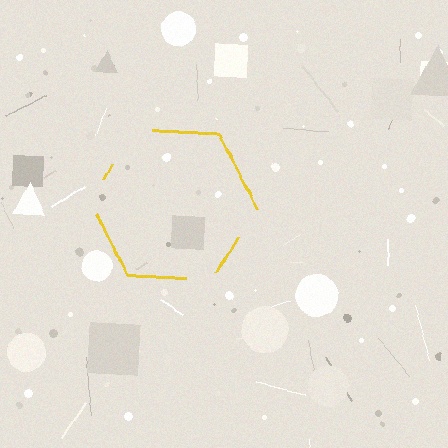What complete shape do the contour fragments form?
The contour fragments form a hexagon.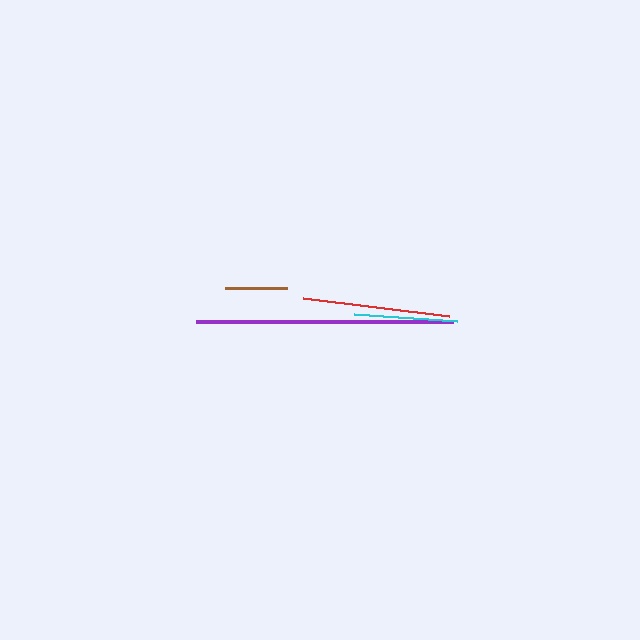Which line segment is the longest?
The purple line is the longest at approximately 257 pixels.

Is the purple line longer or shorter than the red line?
The purple line is longer than the red line.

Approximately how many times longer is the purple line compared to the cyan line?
The purple line is approximately 2.5 times the length of the cyan line.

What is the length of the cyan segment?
The cyan segment is approximately 104 pixels long.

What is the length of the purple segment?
The purple segment is approximately 257 pixels long.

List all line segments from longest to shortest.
From longest to shortest: purple, red, cyan, brown.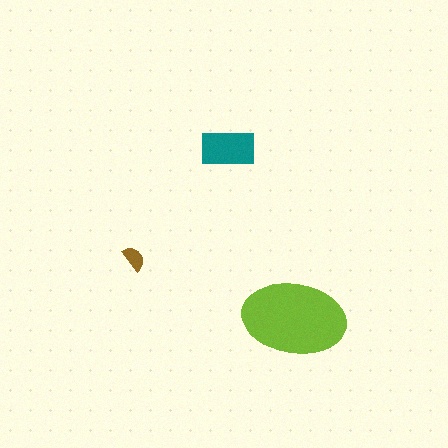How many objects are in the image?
There are 3 objects in the image.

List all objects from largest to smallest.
The lime ellipse, the teal rectangle, the brown semicircle.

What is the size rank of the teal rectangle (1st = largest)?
2nd.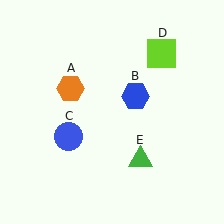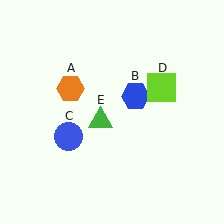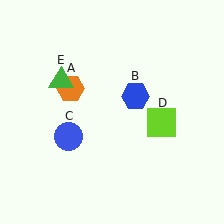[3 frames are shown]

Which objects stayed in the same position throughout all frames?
Orange hexagon (object A) and blue hexagon (object B) and blue circle (object C) remained stationary.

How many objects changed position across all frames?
2 objects changed position: lime square (object D), green triangle (object E).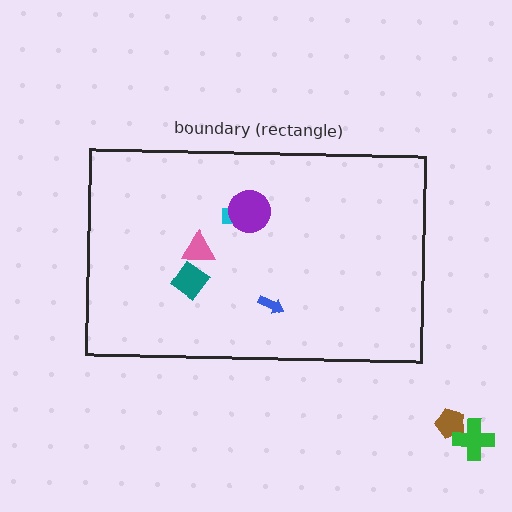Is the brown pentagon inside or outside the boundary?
Outside.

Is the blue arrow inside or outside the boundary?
Inside.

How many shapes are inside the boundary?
5 inside, 2 outside.